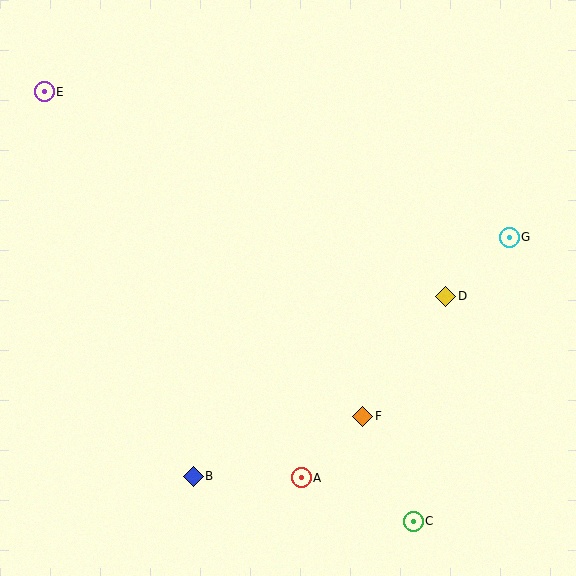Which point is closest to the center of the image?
Point F at (363, 416) is closest to the center.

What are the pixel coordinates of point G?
Point G is at (509, 237).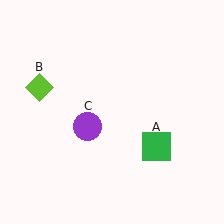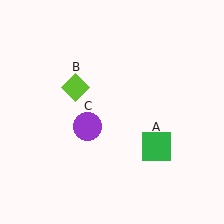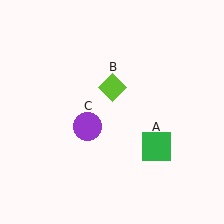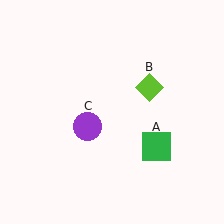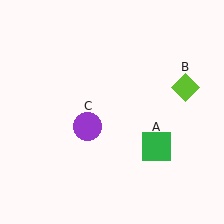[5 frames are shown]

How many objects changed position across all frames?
1 object changed position: lime diamond (object B).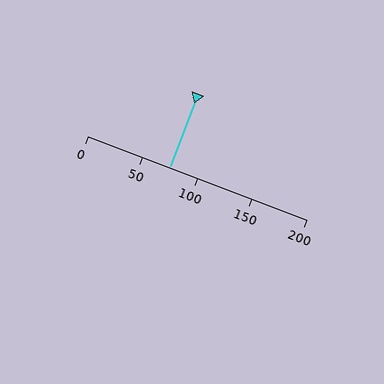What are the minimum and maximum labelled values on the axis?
The axis runs from 0 to 200.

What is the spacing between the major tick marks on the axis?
The major ticks are spaced 50 apart.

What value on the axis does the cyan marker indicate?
The marker indicates approximately 75.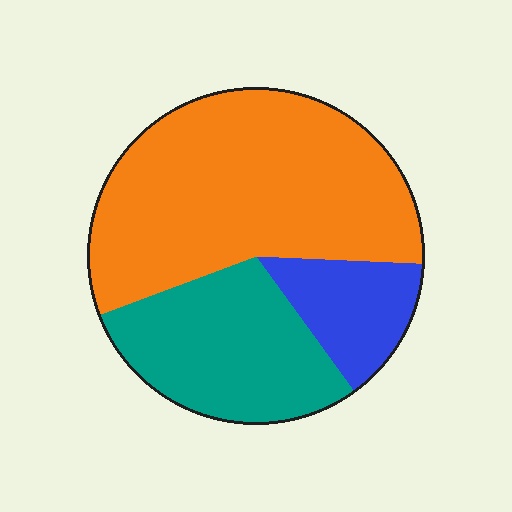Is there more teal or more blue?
Teal.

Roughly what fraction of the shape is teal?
Teal covers about 30% of the shape.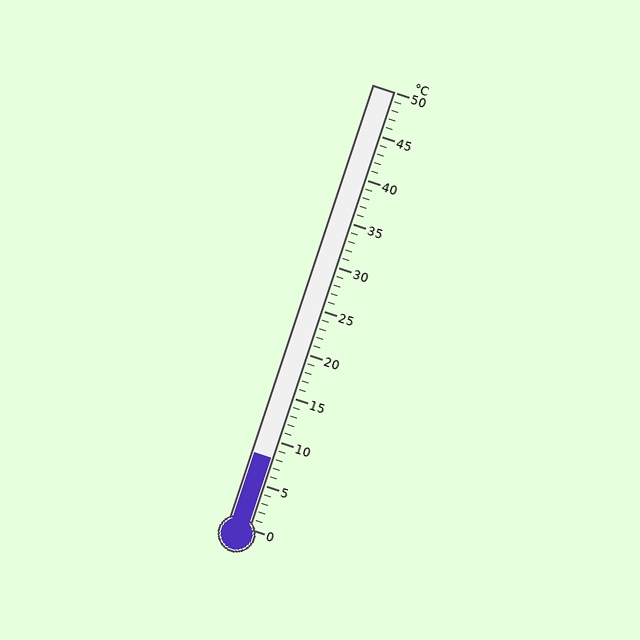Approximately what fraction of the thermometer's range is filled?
The thermometer is filled to approximately 15% of its range.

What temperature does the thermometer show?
The thermometer shows approximately 8°C.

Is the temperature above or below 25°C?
The temperature is below 25°C.